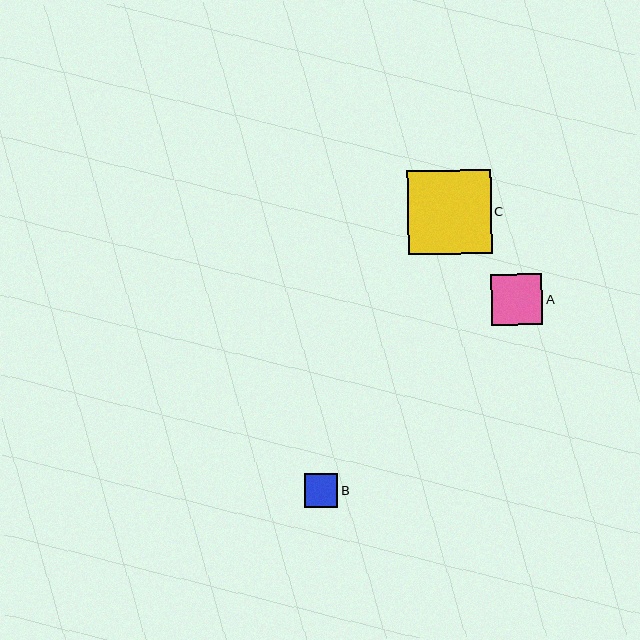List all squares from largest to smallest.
From largest to smallest: C, A, B.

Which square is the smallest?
Square B is the smallest with a size of approximately 34 pixels.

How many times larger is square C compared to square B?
Square C is approximately 2.5 times the size of square B.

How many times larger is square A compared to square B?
Square A is approximately 1.5 times the size of square B.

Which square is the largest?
Square C is the largest with a size of approximately 84 pixels.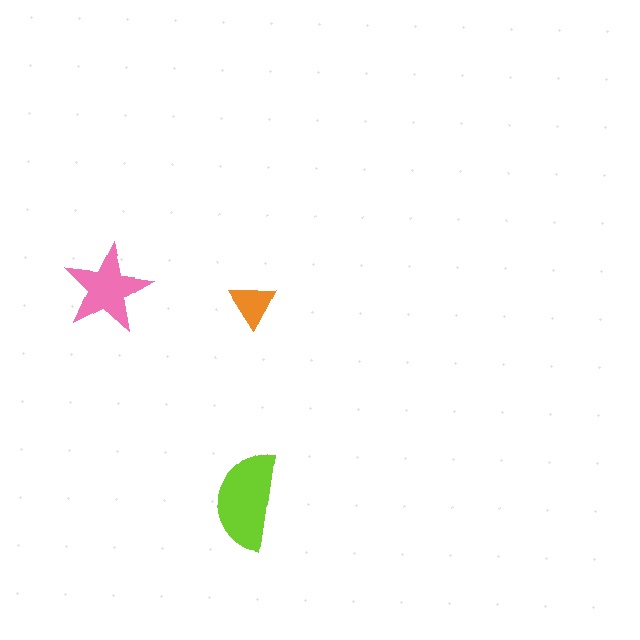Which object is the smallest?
The orange triangle.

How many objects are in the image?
There are 3 objects in the image.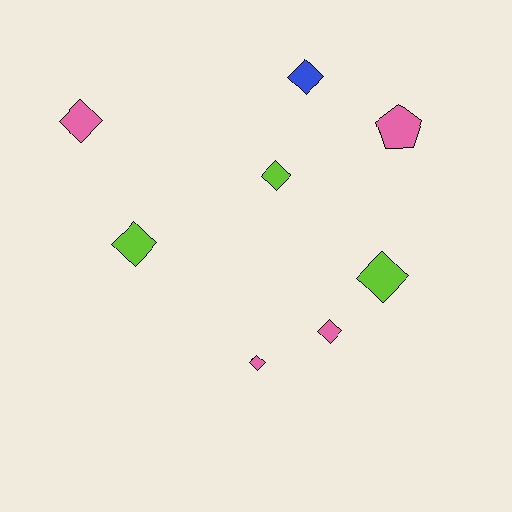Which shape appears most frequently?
Diamond, with 7 objects.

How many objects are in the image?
There are 8 objects.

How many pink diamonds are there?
There are 3 pink diamonds.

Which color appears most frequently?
Pink, with 4 objects.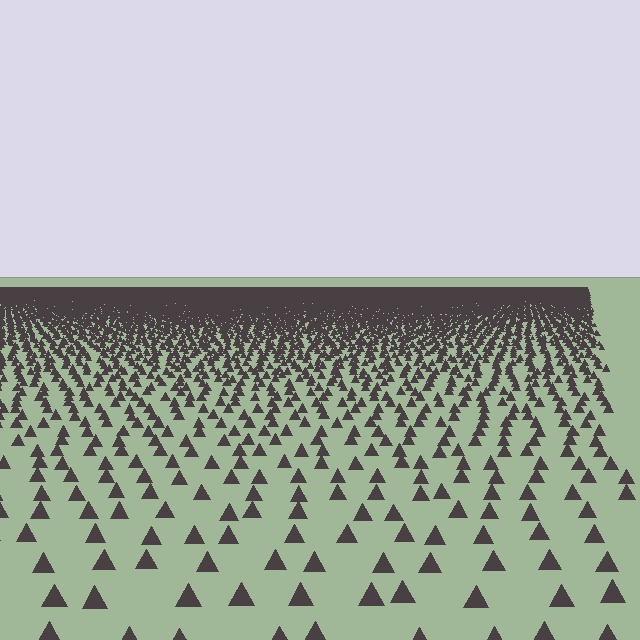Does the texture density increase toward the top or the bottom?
Density increases toward the top.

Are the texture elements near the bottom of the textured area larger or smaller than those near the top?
Larger. Near the bottom, elements are closer to the viewer and appear at a bigger on-screen size.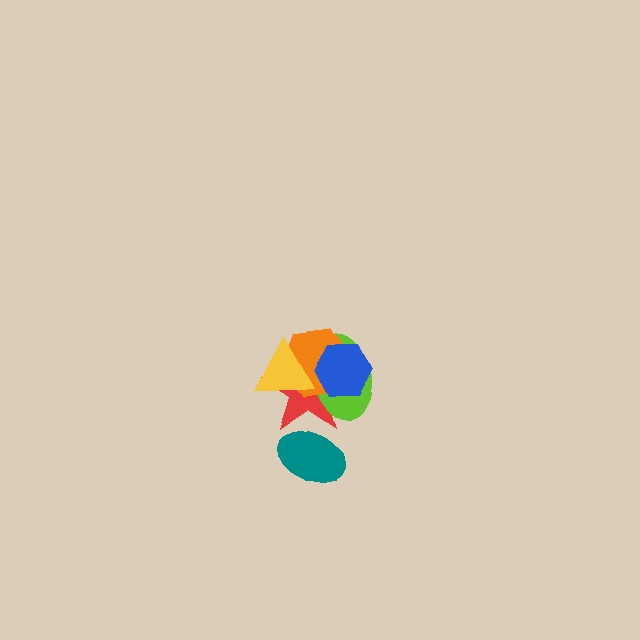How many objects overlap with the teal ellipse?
1 object overlaps with the teal ellipse.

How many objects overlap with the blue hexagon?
3 objects overlap with the blue hexagon.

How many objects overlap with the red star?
5 objects overlap with the red star.